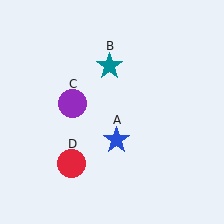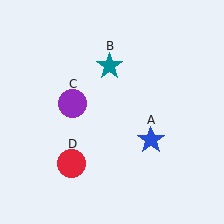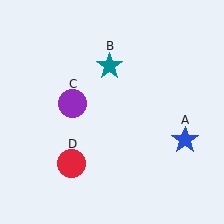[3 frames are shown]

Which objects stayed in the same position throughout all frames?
Teal star (object B) and purple circle (object C) and red circle (object D) remained stationary.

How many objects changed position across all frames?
1 object changed position: blue star (object A).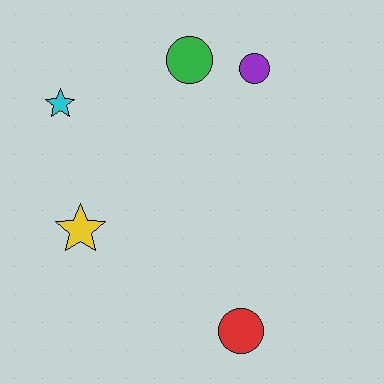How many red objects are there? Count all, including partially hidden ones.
There is 1 red object.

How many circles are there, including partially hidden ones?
There are 3 circles.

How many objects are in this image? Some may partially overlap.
There are 5 objects.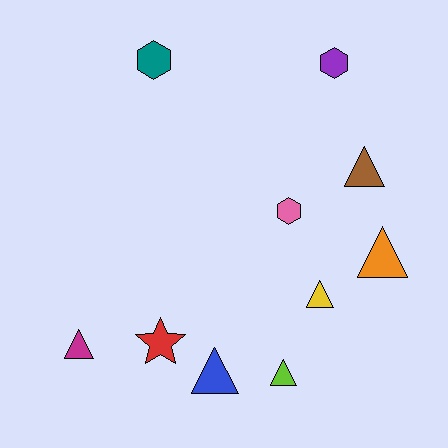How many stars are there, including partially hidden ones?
There is 1 star.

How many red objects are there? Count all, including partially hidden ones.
There is 1 red object.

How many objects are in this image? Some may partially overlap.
There are 10 objects.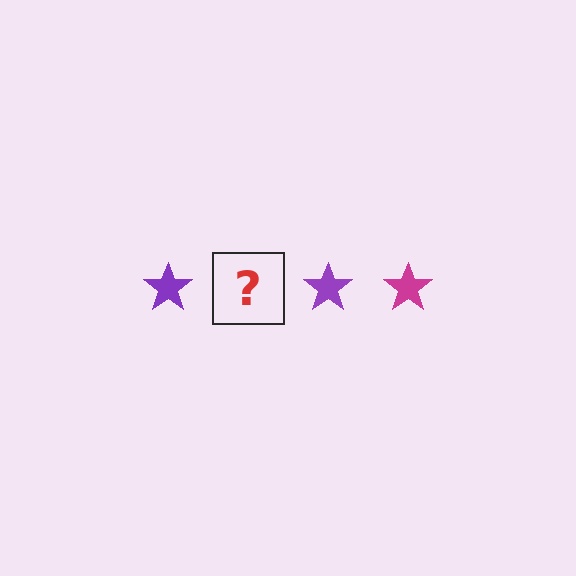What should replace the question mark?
The question mark should be replaced with a magenta star.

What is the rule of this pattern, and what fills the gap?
The rule is that the pattern cycles through purple, magenta stars. The gap should be filled with a magenta star.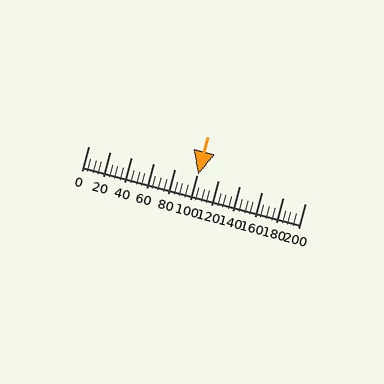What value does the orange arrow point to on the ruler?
The orange arrow points to approximately 101.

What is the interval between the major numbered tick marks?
The major tick marks are spaced 20 units apart.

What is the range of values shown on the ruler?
The ruler shows values from 0 to 200.